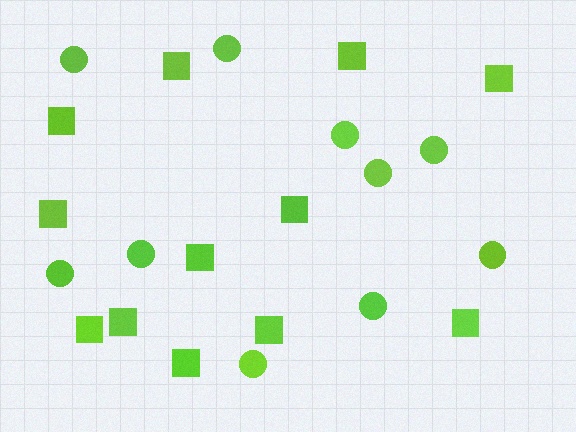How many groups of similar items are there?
There are 2 groups: one group of squares (12) and one group of circles (10).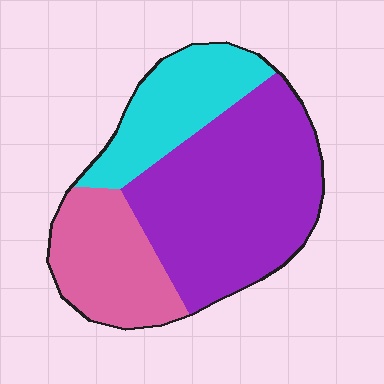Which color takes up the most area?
Purple, at roughly 55%.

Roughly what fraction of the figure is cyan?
Cyan covers around 25% of the figure.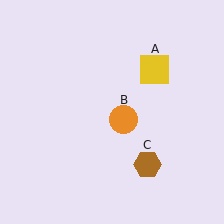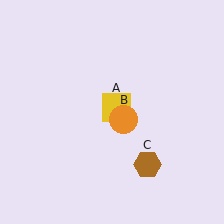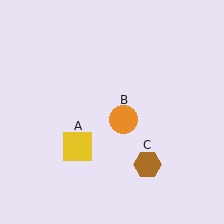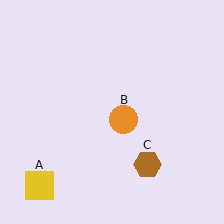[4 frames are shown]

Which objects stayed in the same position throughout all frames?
Orange circle (object B) and brown hexagon (object C) remained stationary.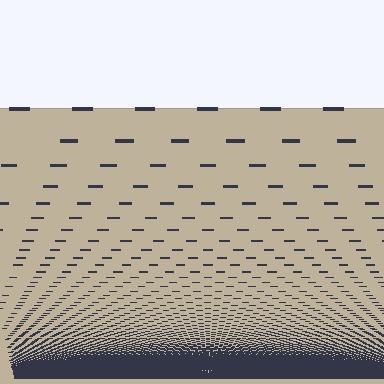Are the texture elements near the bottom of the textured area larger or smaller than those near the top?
Smaller. The gradient is inverted — elements near the bottom are smaller and denser.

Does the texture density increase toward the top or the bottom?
Density increases toward the bottom.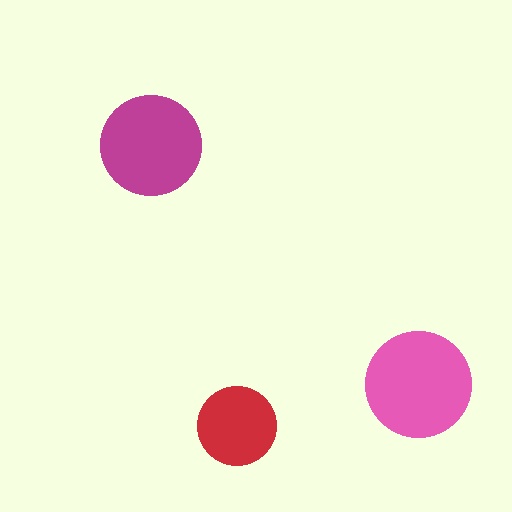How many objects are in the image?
There are 3 objects in the image.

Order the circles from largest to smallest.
the pink one, the magenta one, the red one.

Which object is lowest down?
The red circle is bottommost.